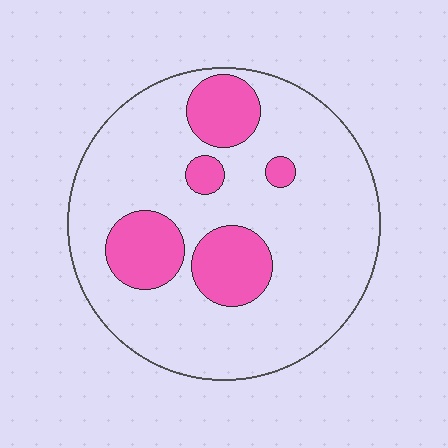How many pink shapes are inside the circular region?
5.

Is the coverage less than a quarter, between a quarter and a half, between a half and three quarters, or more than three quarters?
Less than a quarter.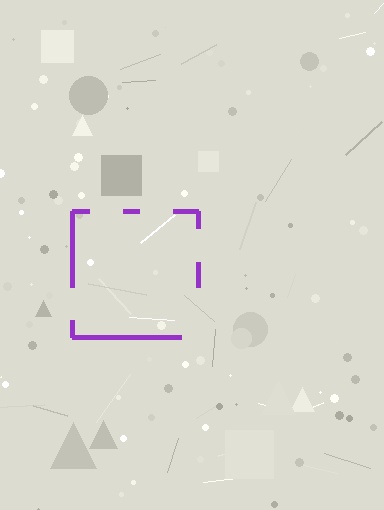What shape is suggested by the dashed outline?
The dashed outline suggests a square.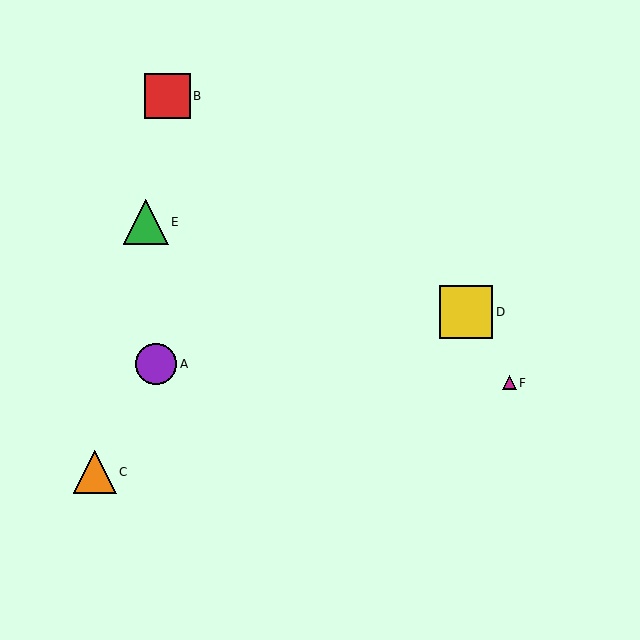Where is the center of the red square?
The center of the red square is at (168, 96).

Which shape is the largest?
The yellow square (labeled D) is the largest.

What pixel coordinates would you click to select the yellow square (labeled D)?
Click at (466, 312) to select the yellow square D.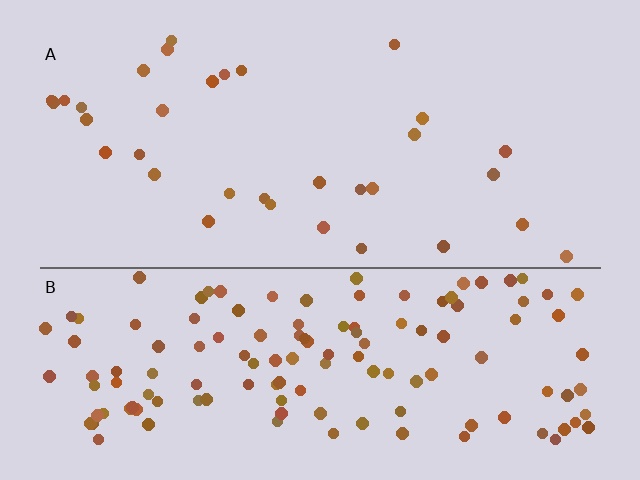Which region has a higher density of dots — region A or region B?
B (the bottom).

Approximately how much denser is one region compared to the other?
Approximately 4.2× — region B over region A.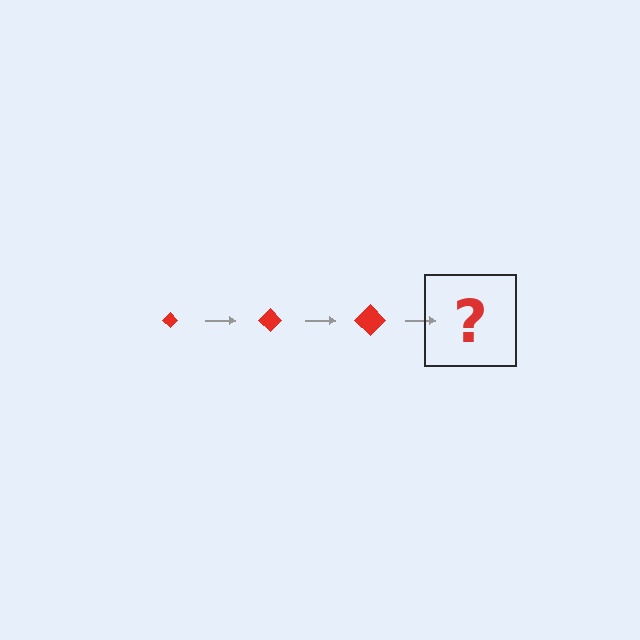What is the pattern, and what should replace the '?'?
The pattern is that the diamond gets progressively larger each step. The '?' should be a red diamond, larger than the previous one.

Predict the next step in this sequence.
The next step is a red diamond, larger than the previous one.